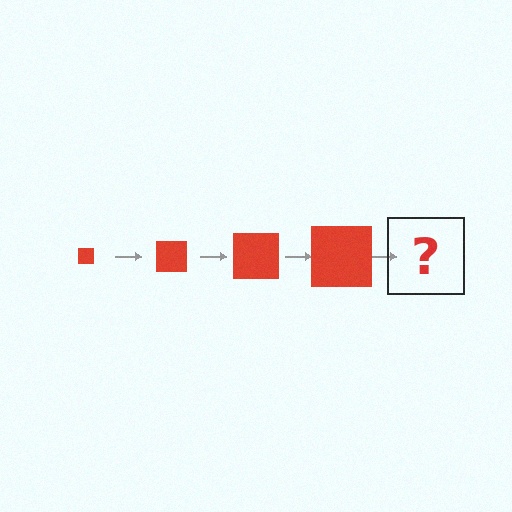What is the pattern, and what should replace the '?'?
The pattern is that the square gets progressively larger each step. The '?' should be a red square, larger than the previous one.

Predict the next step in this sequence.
The next step is a red square, larger than the previous one.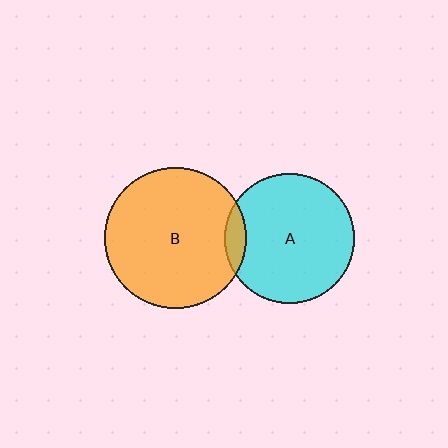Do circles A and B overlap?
Yes.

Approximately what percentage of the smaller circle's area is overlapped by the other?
Approximately 10%.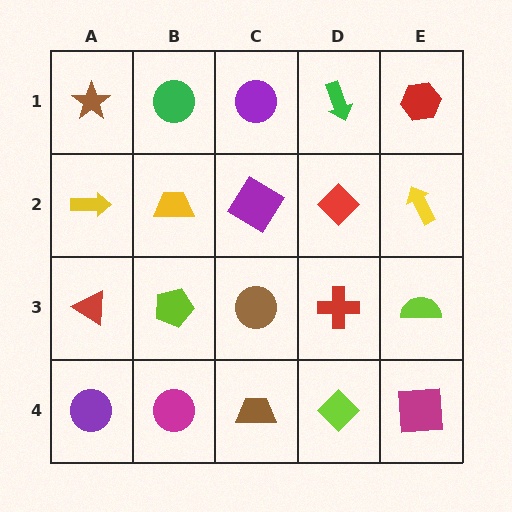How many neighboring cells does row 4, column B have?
3.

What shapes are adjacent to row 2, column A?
A brown star (row 1, column A), a red triangle (row 3, column A), a yellow trapezoid (row 2, column B).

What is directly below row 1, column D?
A red diamond.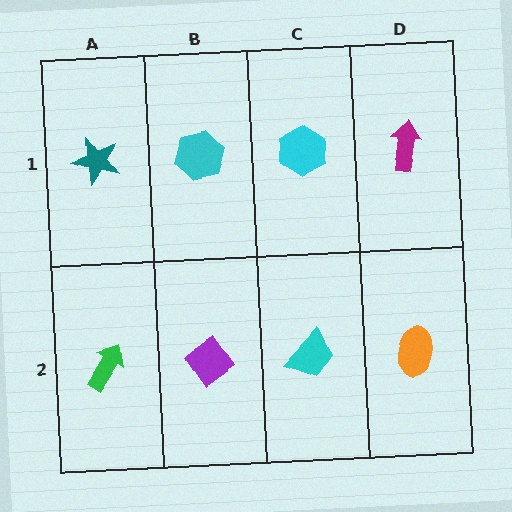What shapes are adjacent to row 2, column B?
A cyan hexagon (row 1, column B), a green arrow (row 2, column A), a cyan trapezoid (row 2, column C).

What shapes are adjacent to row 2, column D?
A magenta arrow (row 1, column D), a cyan trapezoid (row 2, column C).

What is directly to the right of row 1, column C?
A magenta arrow.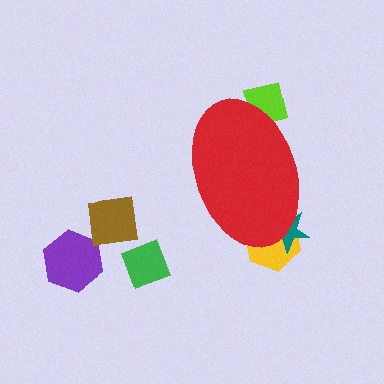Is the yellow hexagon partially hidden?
Yes, the yellow hexagon is partially hidden behind the red ellipse.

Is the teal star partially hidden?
Yes, the teal star is partially hidden behind the red ellipse.